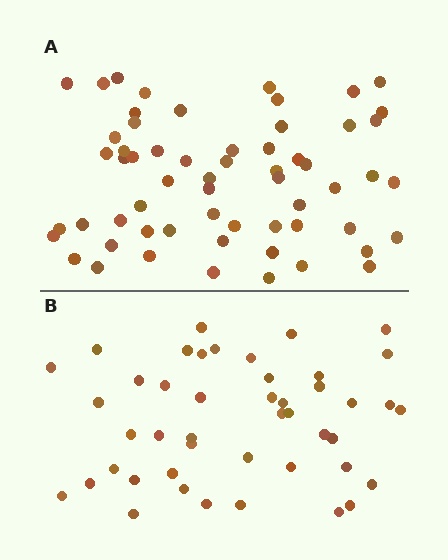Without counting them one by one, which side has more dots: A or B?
Region A (the top region) has more dots.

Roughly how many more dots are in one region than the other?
Region A has approximately 15 more dots than region B.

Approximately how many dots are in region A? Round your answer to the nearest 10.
About 60 dots.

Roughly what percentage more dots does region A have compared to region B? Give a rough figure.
About 35% more.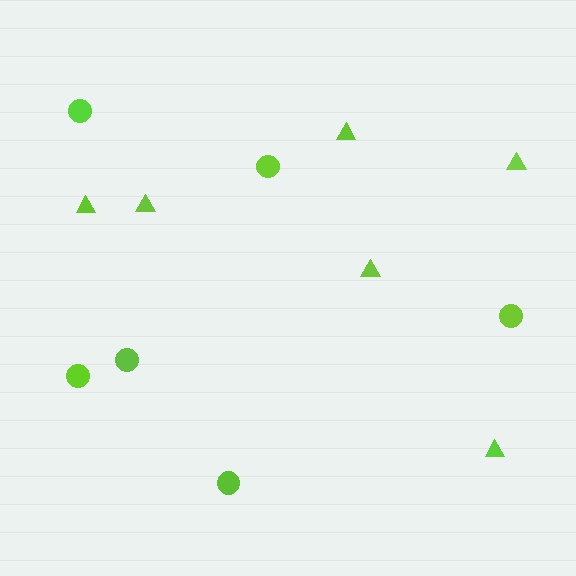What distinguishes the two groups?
There are 2 groups: one group of circles (6) and one group of triangles (6).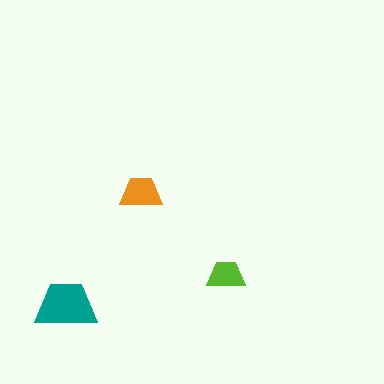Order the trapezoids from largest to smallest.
the teal one, the orange one, the lime one.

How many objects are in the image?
There are 3 objects in the image.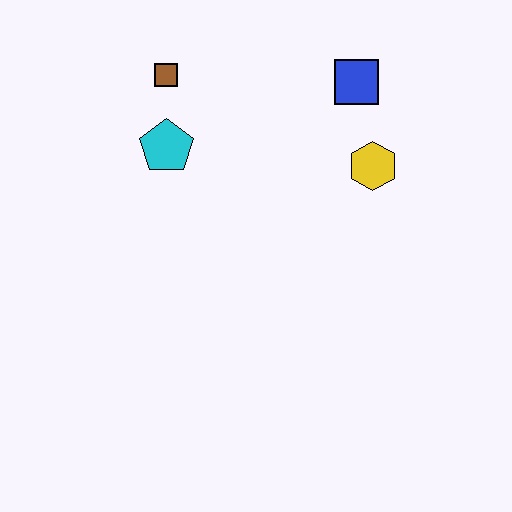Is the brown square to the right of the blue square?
No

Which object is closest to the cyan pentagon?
The brown square is closest to the cyan pentagon.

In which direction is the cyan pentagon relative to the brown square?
The cyan pentagon is below the brown square.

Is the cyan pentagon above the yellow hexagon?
Yes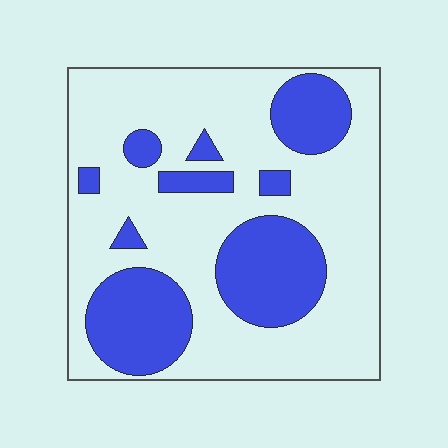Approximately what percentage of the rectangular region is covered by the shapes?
Approximately 30%.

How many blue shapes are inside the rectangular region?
9.